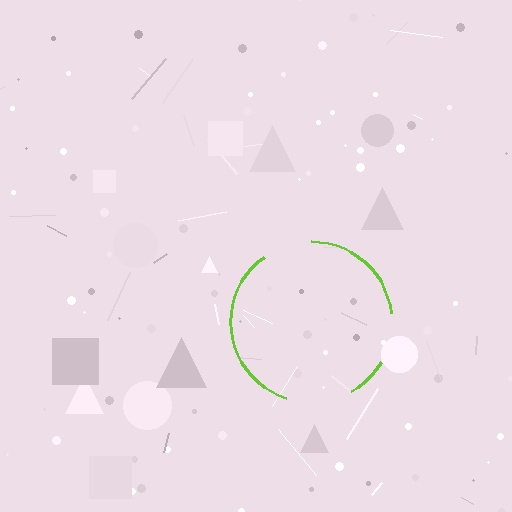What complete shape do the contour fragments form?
The contour fragments form a circle.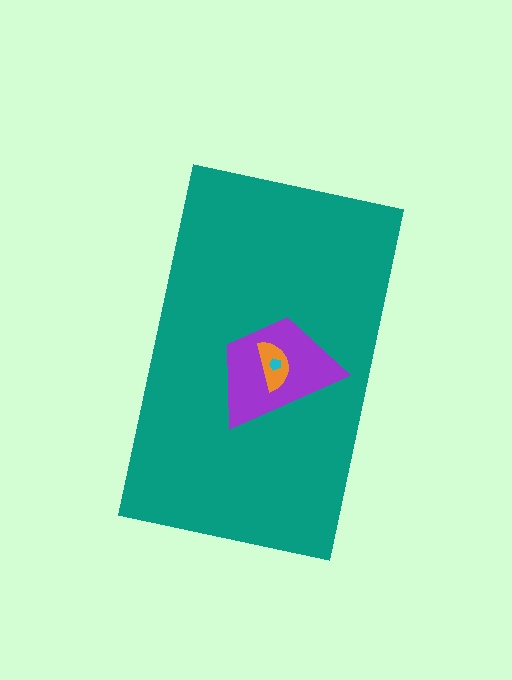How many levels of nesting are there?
4.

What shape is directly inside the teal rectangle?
The purple trapezoid.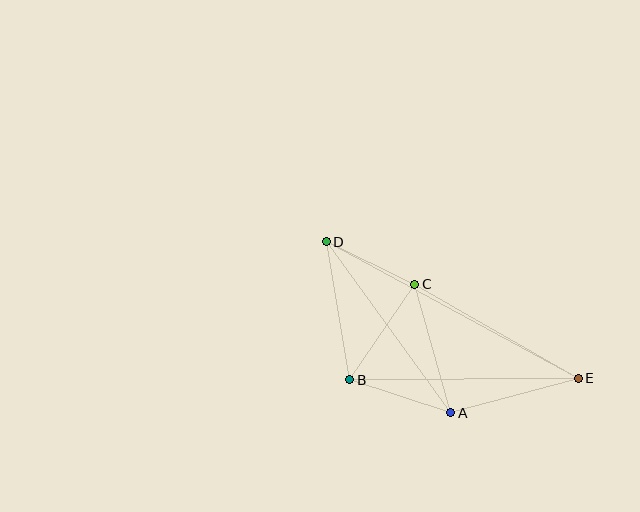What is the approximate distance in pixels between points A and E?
The distance between A and E is approximately 132 pixels.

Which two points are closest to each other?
Points C and D are closest to each other.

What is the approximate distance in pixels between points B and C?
The distance between B and C is approximately 115 pixels.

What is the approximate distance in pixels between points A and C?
The distance between A and C is approximately 133 pixels.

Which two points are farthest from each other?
Points D and E are farthest from each other.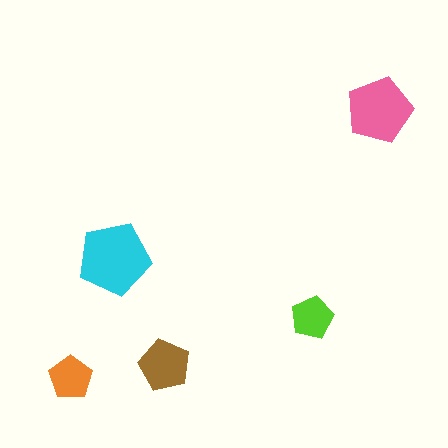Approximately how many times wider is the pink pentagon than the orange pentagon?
About 1.5 times wider.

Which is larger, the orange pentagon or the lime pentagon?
The orange one.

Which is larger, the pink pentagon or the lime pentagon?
The pink one.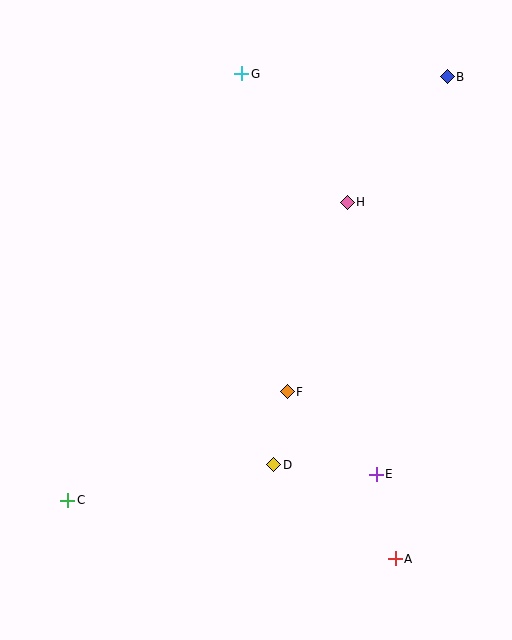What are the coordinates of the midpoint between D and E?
The midpoint between D and E is at (325, 469).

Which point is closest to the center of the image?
Point F at (287, 392) is closest to the center.